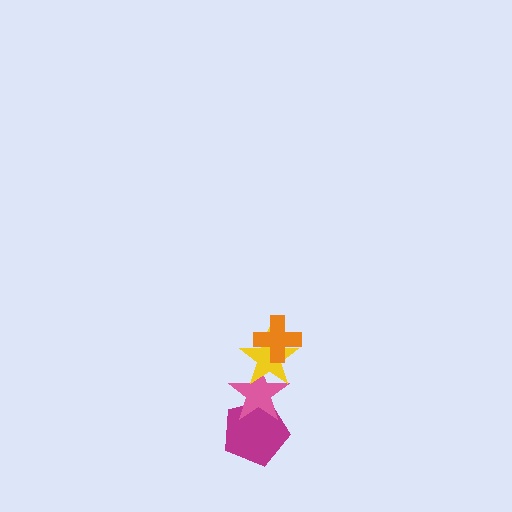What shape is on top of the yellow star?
The orange cross is on top of the yellow star.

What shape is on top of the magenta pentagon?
The pink star is on top of the magenta pentagon.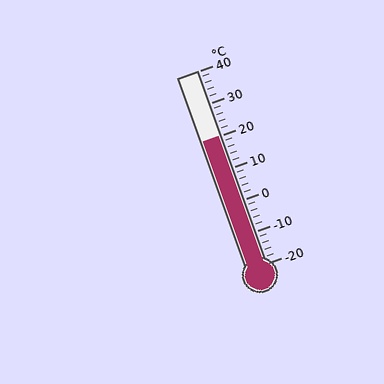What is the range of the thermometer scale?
The thermometer scale ranges from -20°C to 40°C.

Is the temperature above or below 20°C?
The temperature is at 20°C.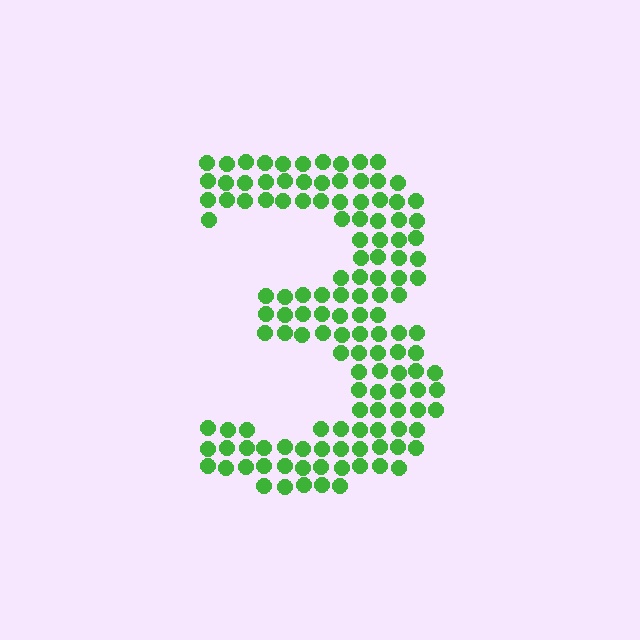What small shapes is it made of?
It is made of small circles.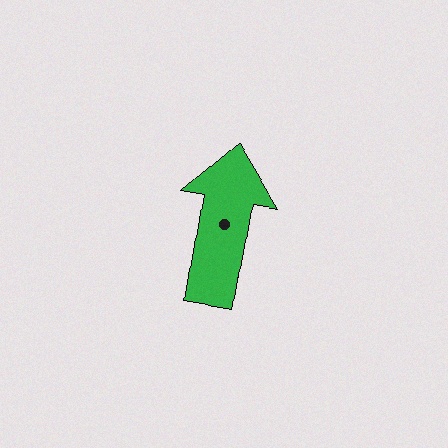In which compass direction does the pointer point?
North.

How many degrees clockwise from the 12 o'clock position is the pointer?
Approximately 9 degrees.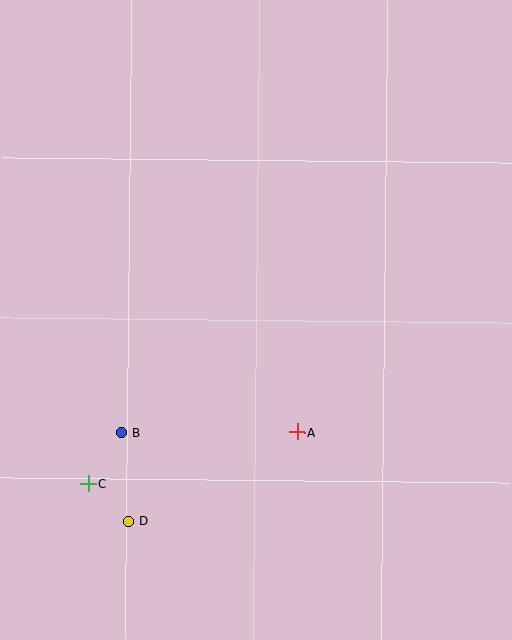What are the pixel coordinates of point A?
Point A is at (297, 432).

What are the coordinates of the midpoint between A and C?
The midpoint between A and C is at (193, 458).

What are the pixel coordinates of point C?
Point C is at (89, 484).